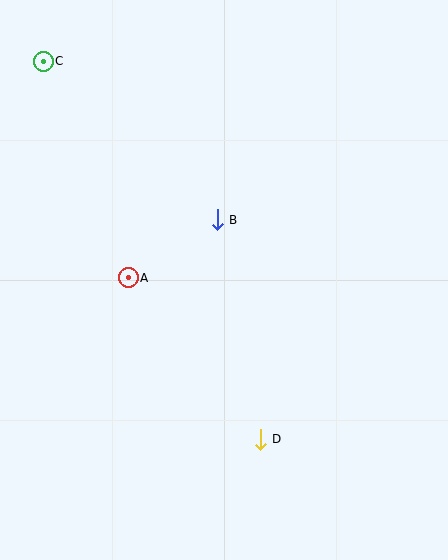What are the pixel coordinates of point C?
Point C is at (43, 61).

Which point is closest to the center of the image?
Point B at (217, 220) is closest to the center.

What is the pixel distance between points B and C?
The distance between B and C is 236 pixels.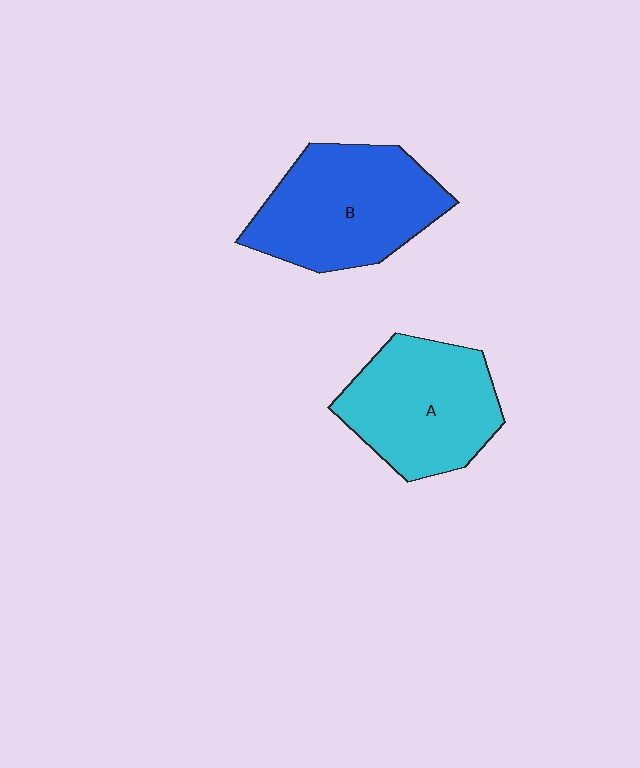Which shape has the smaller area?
Shape A (cyan).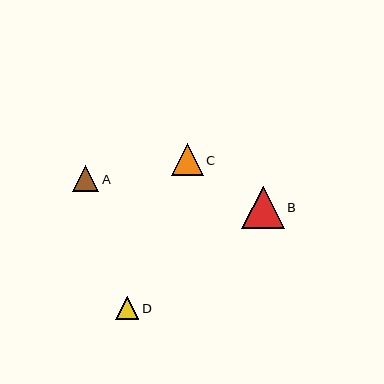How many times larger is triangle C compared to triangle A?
Triangle C is approximately 1.2 times the size of triangle A.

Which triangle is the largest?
Triangle B is the largest with a size of approximately 42 pixels.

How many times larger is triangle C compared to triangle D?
Triangle C is approximately 1.4 times the size of triangle D.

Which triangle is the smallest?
Triangle D is the smallest with a size of approximately 23 pixels.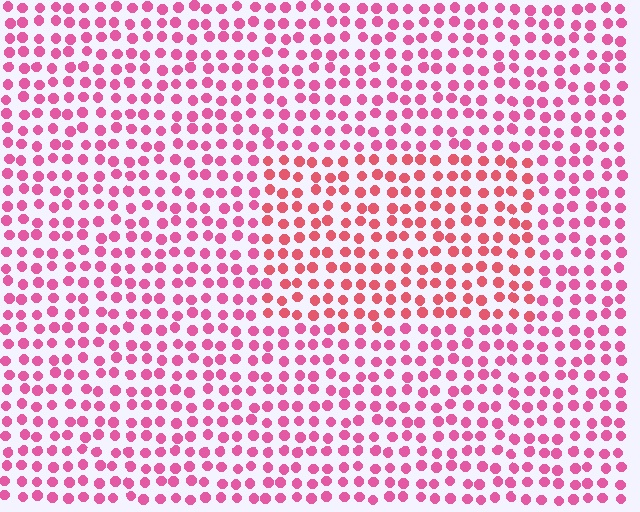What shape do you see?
I see a rectangle.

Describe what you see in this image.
The image is filled with small pink elements in a uniform arrangement. A rectangle-shaped region is visible where the elements are tinted to a slightly different hue, forming a subtle color boundary.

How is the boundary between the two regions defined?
The boundary is defined purely by a slight shift in hue (about 23 degrees). Spacing, size, and orientation are identical on both sides.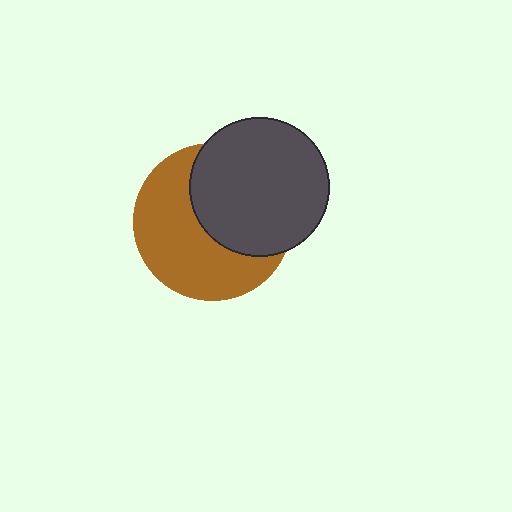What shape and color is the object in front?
The object in front is a dark gray circle.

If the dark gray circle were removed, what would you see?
You would see the complete brown circle.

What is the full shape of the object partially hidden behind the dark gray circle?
The partially hidden object is a brown circle.